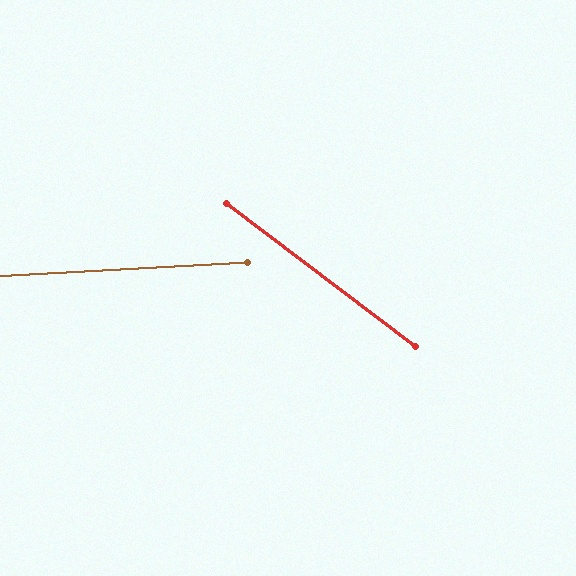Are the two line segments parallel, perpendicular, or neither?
Neither parallel nor perpendicular — they differ by about 40°.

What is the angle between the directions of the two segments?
Approximately 40 degrees.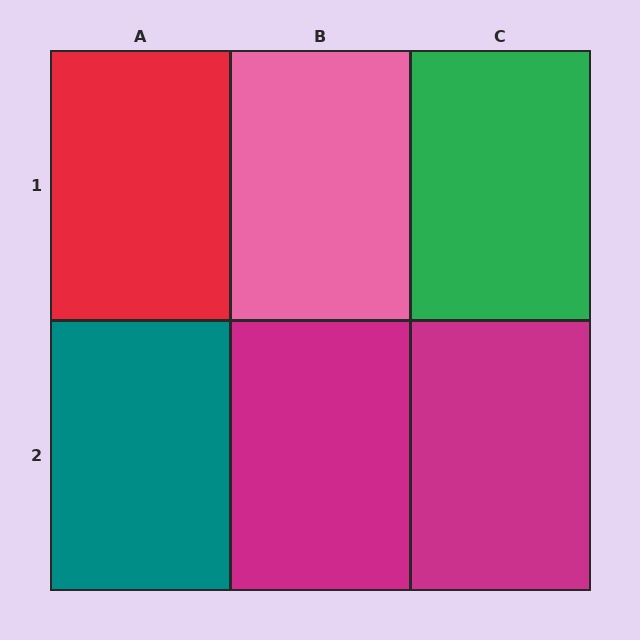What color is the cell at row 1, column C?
Green.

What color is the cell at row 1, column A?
Red.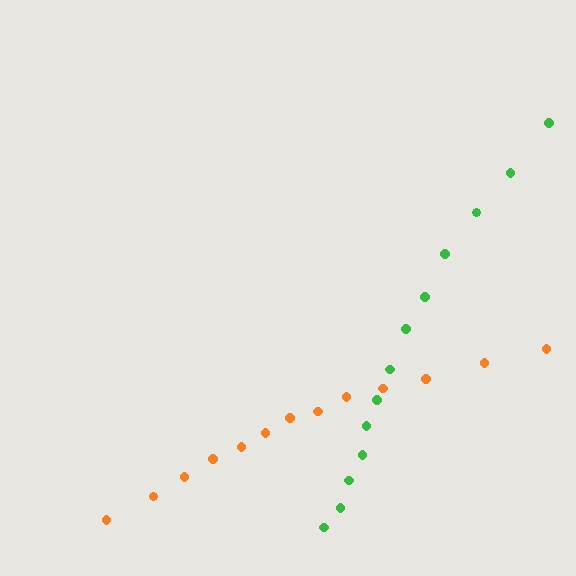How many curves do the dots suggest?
There are 2 distinct paths.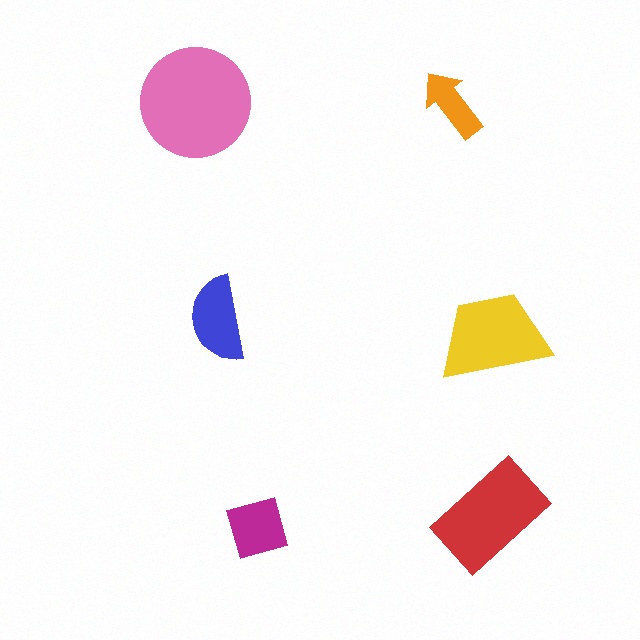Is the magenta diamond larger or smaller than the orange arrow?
Larger.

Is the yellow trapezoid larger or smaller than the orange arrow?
Larger.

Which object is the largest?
The pink circle.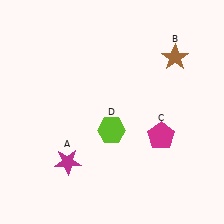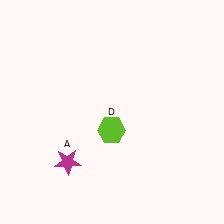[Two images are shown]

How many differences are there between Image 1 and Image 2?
There are 2 differences between the two images.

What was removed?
The brown star (B), the magenta pentagon (C) were removed in Image 2.